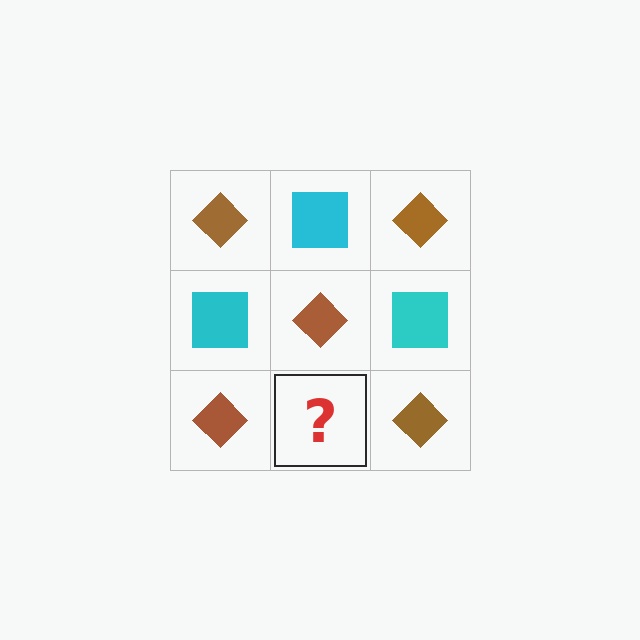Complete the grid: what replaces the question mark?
The question mark should be replaced with a cyan square.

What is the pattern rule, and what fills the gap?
The rule is that it alternates brown diamond and cyan square in a checkerboard pattern. The gap should be filled with a cyan square.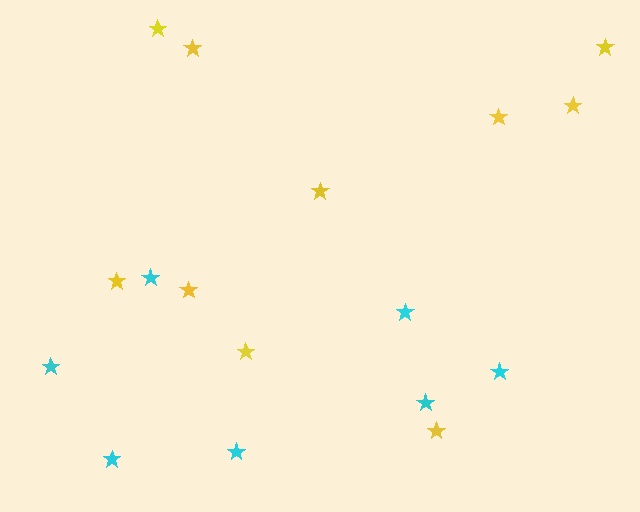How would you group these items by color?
There are 2 groups: one group of cyan stars (7) and one group of yellow stars (10).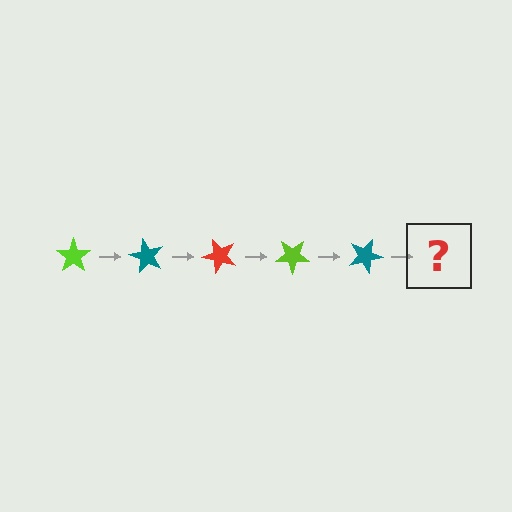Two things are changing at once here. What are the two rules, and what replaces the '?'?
The two rules are that it rotates 60 degrees each step and the color cycles through lime, teal, and red. The '?' should be a red star, rotated 300 degrees from the start.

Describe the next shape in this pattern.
It should be a red star, rotated 300 degrees from the start.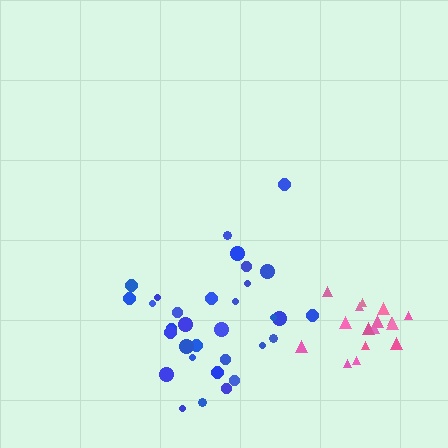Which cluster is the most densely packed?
Pink.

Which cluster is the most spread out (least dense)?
Blue.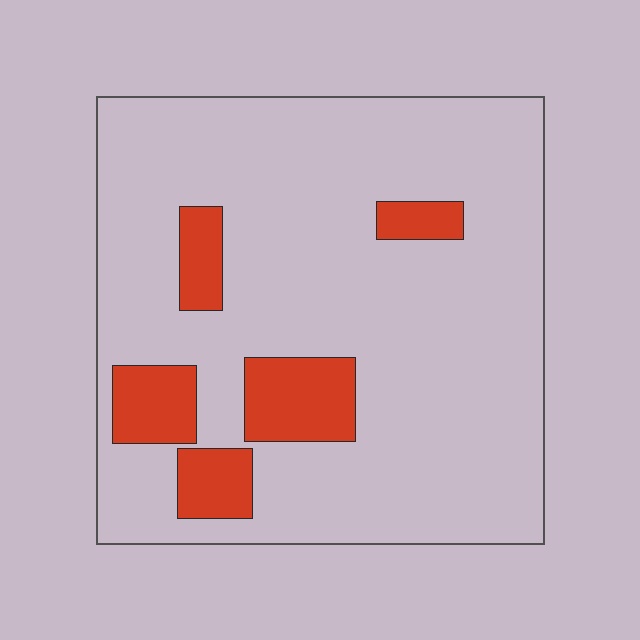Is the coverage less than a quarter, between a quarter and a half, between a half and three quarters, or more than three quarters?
Less than a quarter.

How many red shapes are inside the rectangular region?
5.